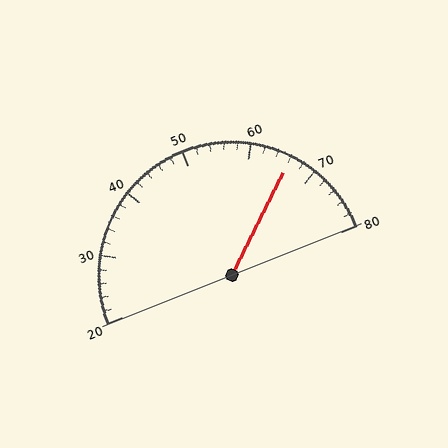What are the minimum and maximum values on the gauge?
The gauge ranges from 20 to 80.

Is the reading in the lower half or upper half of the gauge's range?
The reading is in the upper half of the range (20 to 80).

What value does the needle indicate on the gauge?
The needle indicates approximately 66.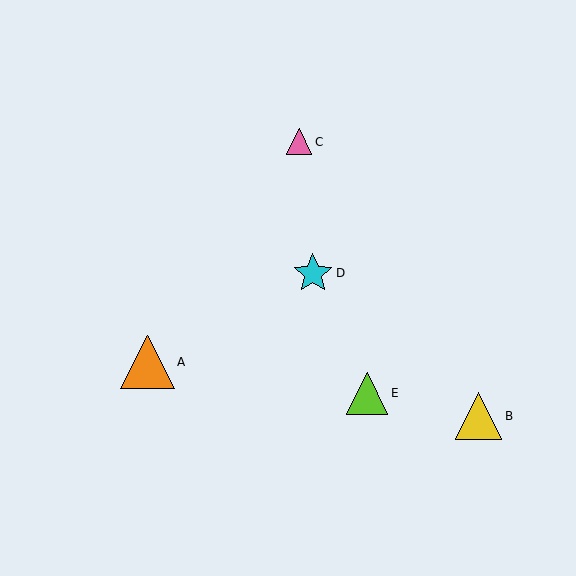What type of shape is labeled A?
Shape A is an orange triangle.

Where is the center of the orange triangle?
The center of the orange triangle is at (147, 362).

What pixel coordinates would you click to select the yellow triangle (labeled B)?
Click at (479, 416) to select the yellow triangle B.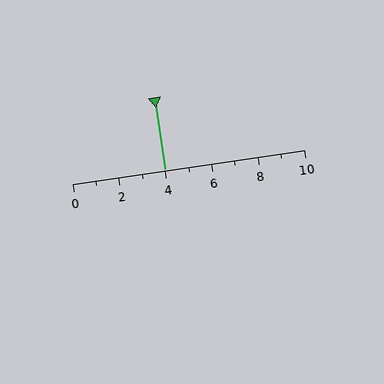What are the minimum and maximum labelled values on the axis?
The axis runs from 0 to 10.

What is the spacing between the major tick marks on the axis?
The major ticks are spaced 2 apart.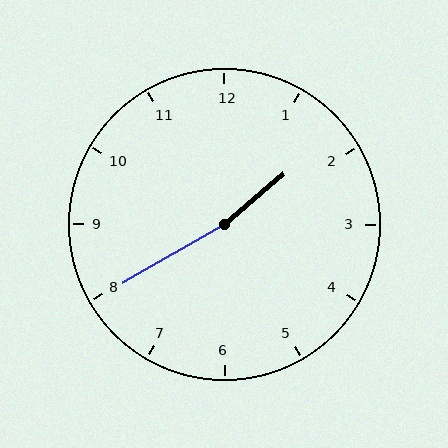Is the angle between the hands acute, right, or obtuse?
It is obtuse.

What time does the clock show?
1:40.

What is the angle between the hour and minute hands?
Approximately 170 degrees.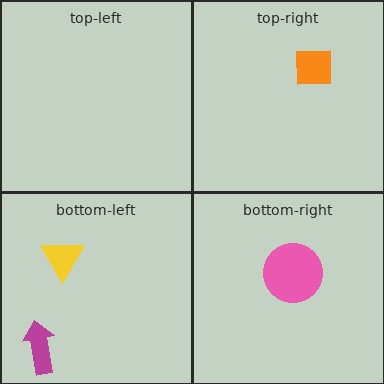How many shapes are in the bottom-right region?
1.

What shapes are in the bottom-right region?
The pink circle.